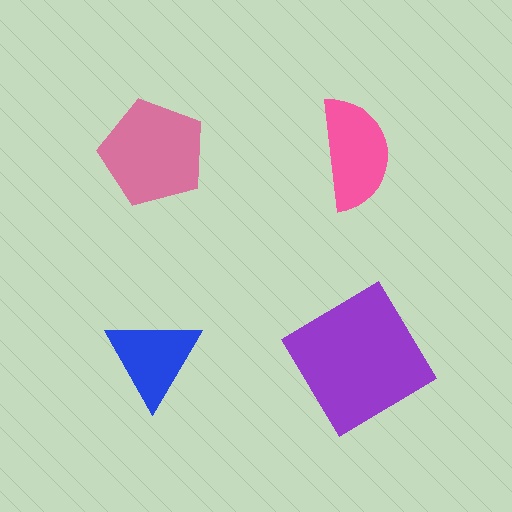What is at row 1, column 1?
A pink pentagon.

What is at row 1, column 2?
A pink semicircle.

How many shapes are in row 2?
2 shapes.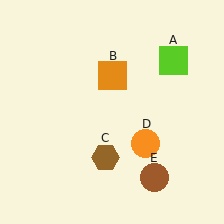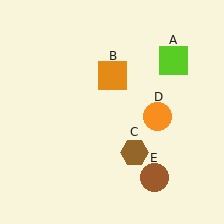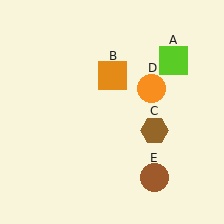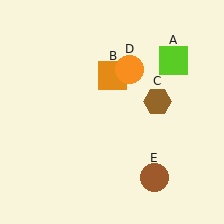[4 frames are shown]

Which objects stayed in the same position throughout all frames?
Lime square (object A) and orange square (object B) and brown circle (object E) remained stationary.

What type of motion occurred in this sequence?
The brown hexagon (object C), orange circle (object D) rotated counterclockwise around the center of the scene.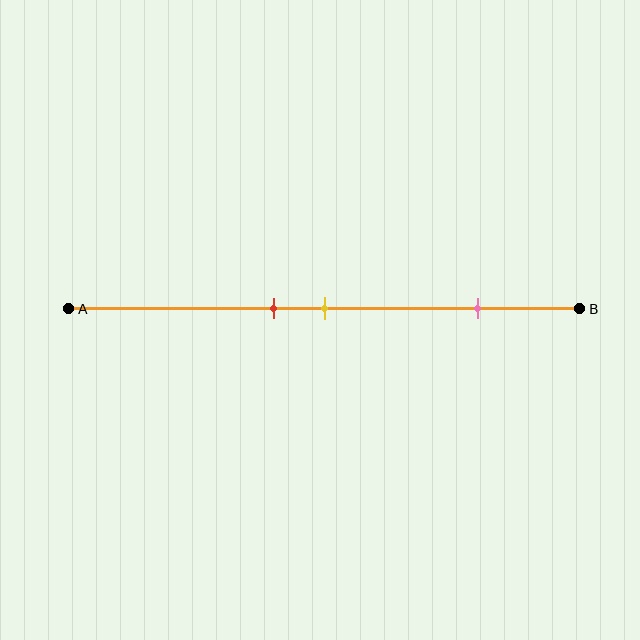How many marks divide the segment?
There are 3 marks dividing the segment.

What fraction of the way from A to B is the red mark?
The red mark is approximately 40% (0.4) of the way from A to B.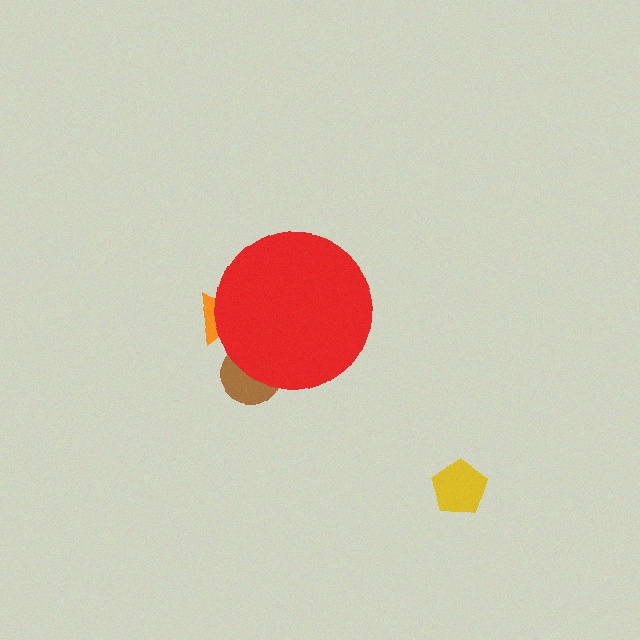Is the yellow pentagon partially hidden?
No, the yellow pentagon is fully visible.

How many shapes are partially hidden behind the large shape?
2 shapes are partially hidden.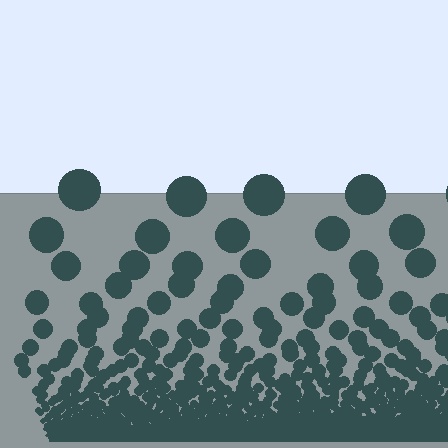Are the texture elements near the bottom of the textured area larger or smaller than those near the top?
Smaller. The gradient is inverted — elements near the bottom are smaller and denser.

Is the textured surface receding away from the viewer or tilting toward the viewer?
The surface appears to tilt toward the viewer. Texture elements get larger and sparser toward the top.